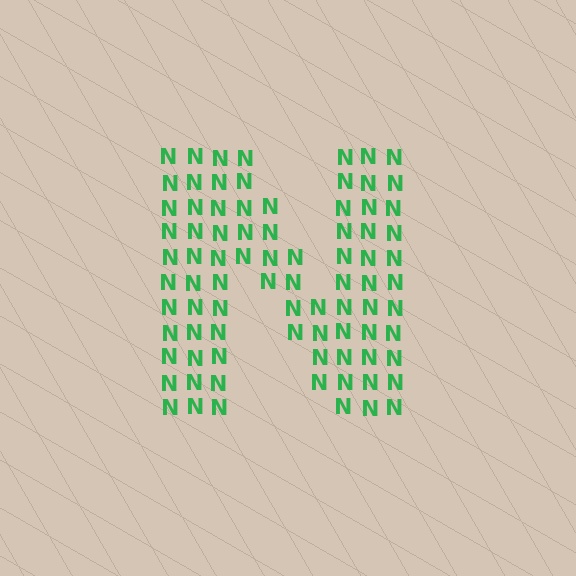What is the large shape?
The large shape is the letter N.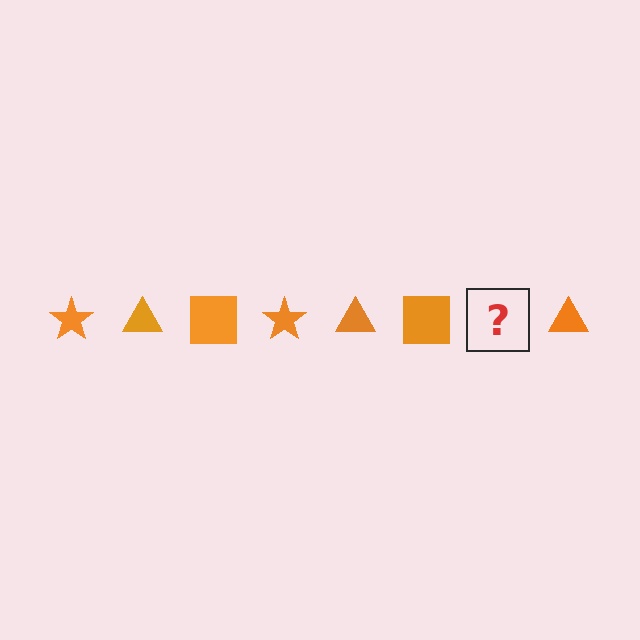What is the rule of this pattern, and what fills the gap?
The rule is that the pattern cycles through star, triangle, square shapes in orange. The gap should be filled with an orange star.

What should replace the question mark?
The question mark should be replaced with an orange star.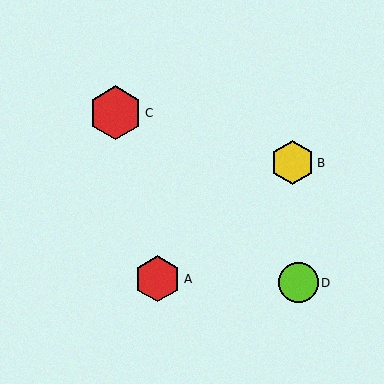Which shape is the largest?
The red hexagon (labeled C) is the largest.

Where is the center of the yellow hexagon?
The center of the yellow hexagon is at (293, 163).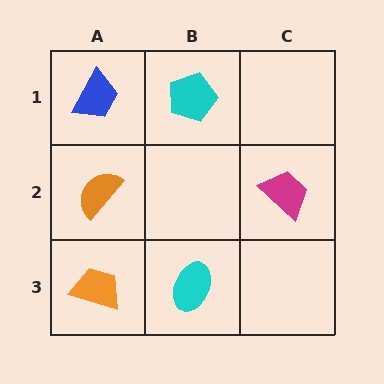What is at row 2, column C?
A magenta trapezoid.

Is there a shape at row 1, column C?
No, that cell is empty.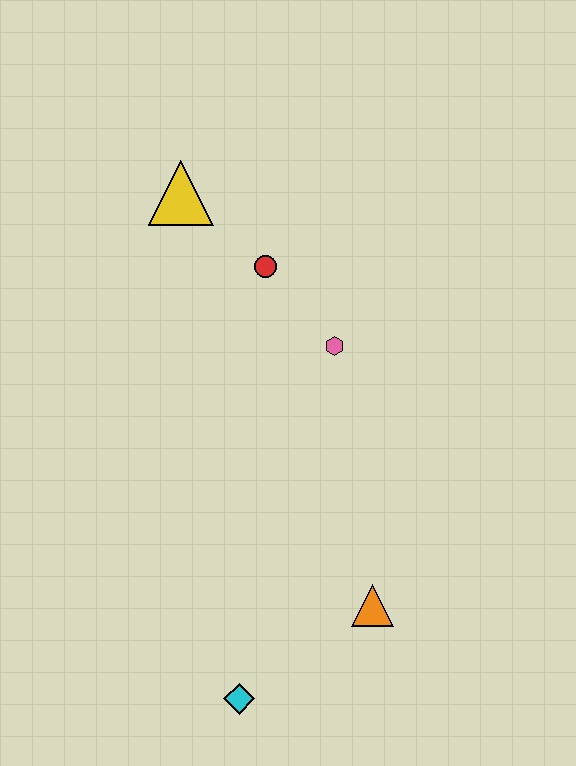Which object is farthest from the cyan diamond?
The yellow triangle is farthest from the cyan diamond.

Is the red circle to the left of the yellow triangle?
No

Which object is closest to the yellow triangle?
The red circle is closest to the yellow triangle.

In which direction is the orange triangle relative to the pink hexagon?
The orange triangle is below the pink hexagon.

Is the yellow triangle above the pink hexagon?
Yes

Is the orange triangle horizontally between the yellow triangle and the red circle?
No